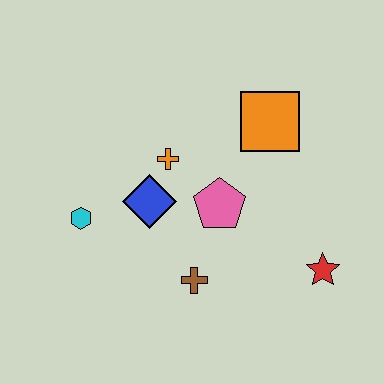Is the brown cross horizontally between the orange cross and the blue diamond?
No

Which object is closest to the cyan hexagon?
The blue diamond is closest to the cyan hexagon.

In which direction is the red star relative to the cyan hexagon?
The red star is to the right of the cyan hexagon.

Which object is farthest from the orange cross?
The red star is farthest from the orange cross.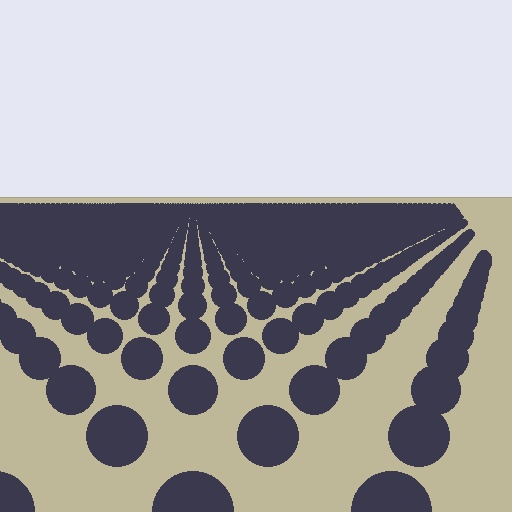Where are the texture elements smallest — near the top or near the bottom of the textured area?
Near the top.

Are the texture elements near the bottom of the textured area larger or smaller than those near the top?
Larger. Near the bottom, elements are closer to the viewer and appear at a bigger on-screen size.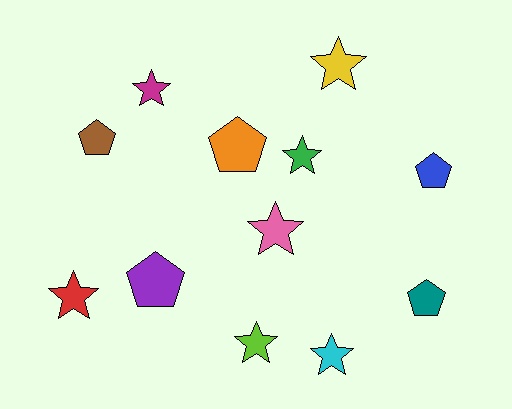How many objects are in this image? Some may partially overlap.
There are 12 objects.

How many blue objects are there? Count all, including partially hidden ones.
There is 1 blue object.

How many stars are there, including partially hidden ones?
There are 7 stars.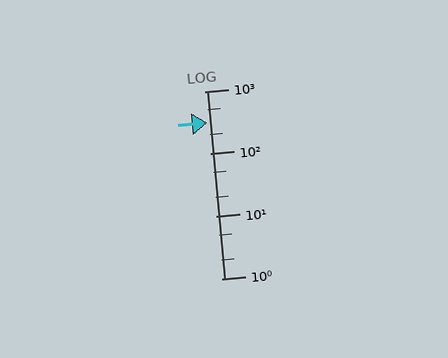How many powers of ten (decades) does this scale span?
The scale spans 3 decades, from 1 to 1000.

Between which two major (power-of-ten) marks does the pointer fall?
The pointer is between 100 and 1000.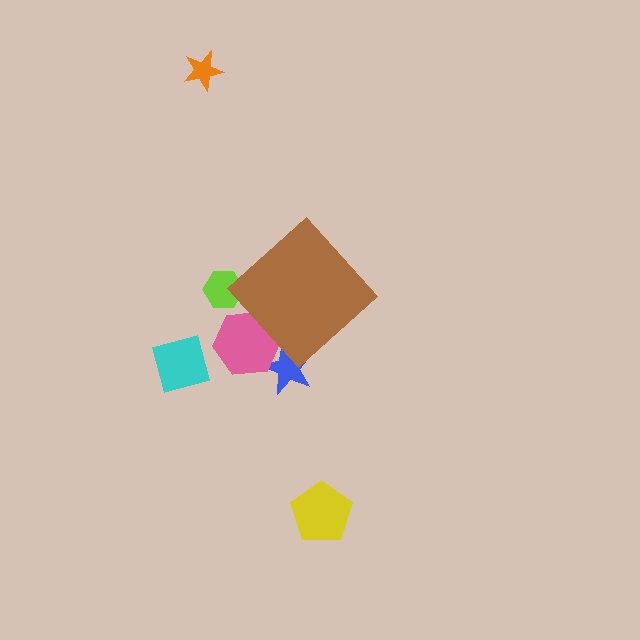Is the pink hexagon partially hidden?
Yes, the pink hexagon is partially hidden behind the brown diamond.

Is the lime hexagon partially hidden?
Yes, the lime hexagon is partially hidden behind the brown diamond.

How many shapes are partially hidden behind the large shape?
3 shapes are partially hidden.